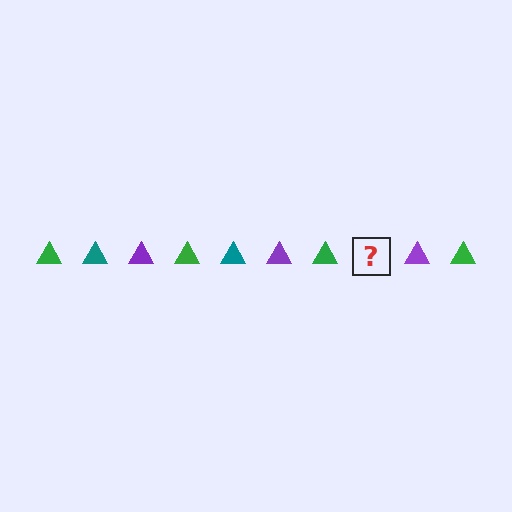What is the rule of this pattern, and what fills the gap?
The rule is that the pattern cycles through green, teal, purple triangles. The gap should be filled with a teal triangle.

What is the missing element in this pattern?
The missing element is a teal triangle.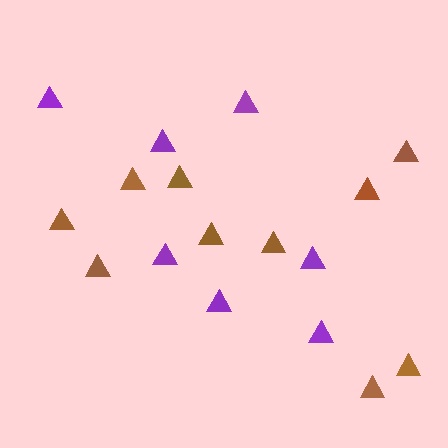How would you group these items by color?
There are 2 groups: one group of brown triangles (10) and one group of purple triangles (7).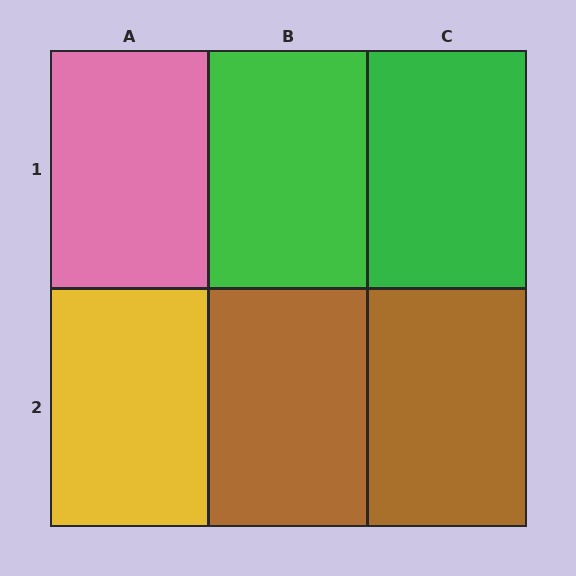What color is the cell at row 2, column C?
Brown.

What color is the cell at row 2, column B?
Brown.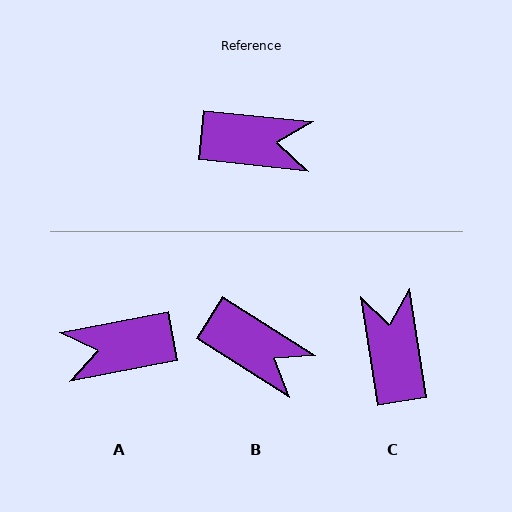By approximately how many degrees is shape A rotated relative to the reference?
Approximately 163 degrees clockwise.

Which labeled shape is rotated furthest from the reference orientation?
A, about 163 degrees away.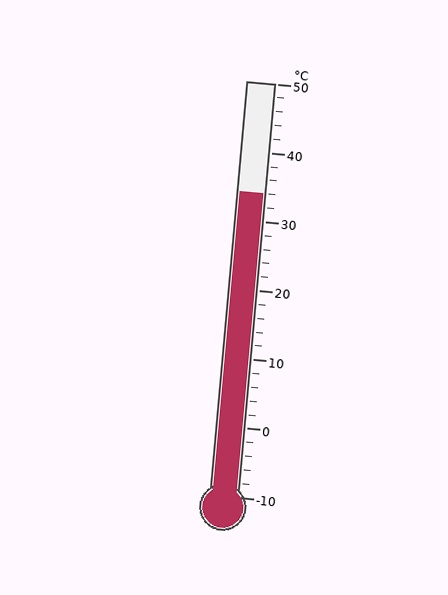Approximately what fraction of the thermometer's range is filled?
The thermometer is filled to approximately 75% of its range.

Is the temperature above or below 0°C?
The temperature is above 0°C.